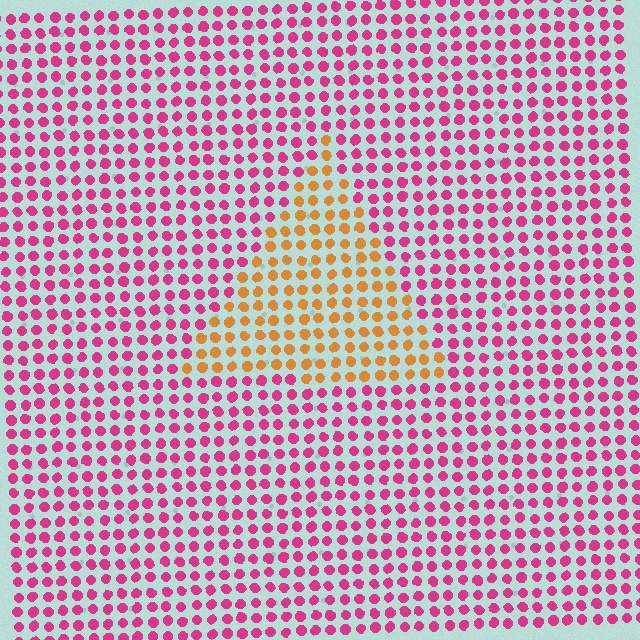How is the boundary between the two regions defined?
The boundary is defined purely by a slight shift in hue (about 60 degrees). Spacing, size, and orientation are identical on both sides.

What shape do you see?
I see a triangle.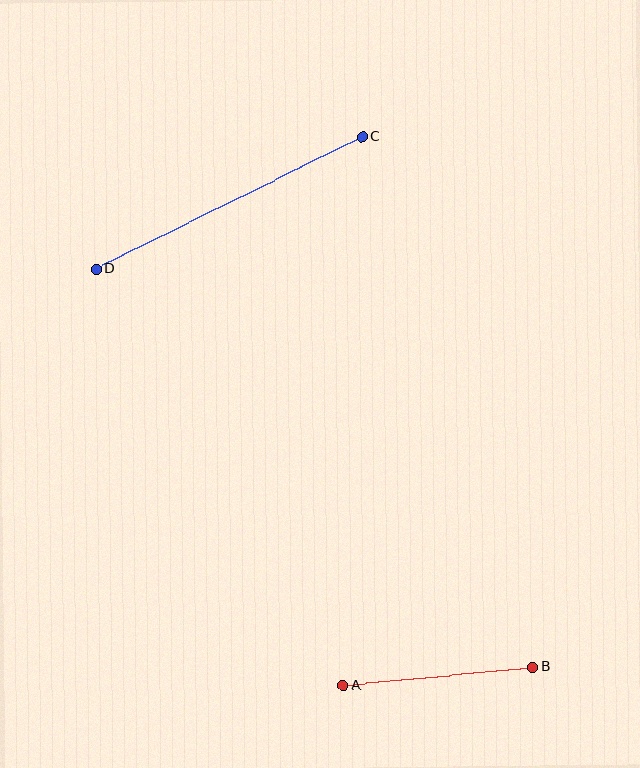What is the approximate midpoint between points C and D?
The midpoint is at approximately (229, 203) pixels.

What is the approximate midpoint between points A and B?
The midpoint is at approximately (438, 676) pixels.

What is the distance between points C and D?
The distance is approximately 297 pixels.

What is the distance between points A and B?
The distance is approximately 191 pixels.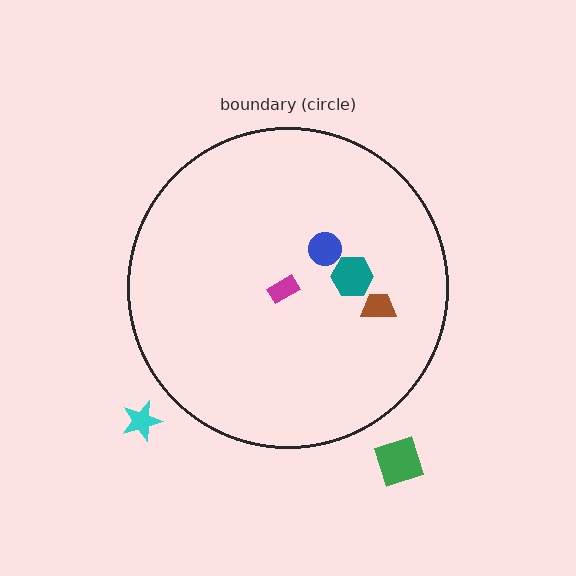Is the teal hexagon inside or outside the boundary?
Inside.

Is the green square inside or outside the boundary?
Outside.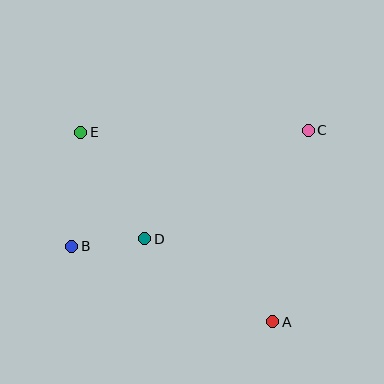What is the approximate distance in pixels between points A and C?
The distance between A and C is approximately 195 pixels.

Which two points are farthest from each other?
Points A and E are farthest from each other.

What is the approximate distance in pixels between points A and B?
The distance between A and B is approximately 215 pixels.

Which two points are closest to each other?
Points B and D are closest to each other.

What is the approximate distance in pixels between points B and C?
The distance between B and C is approximately 264 pixels.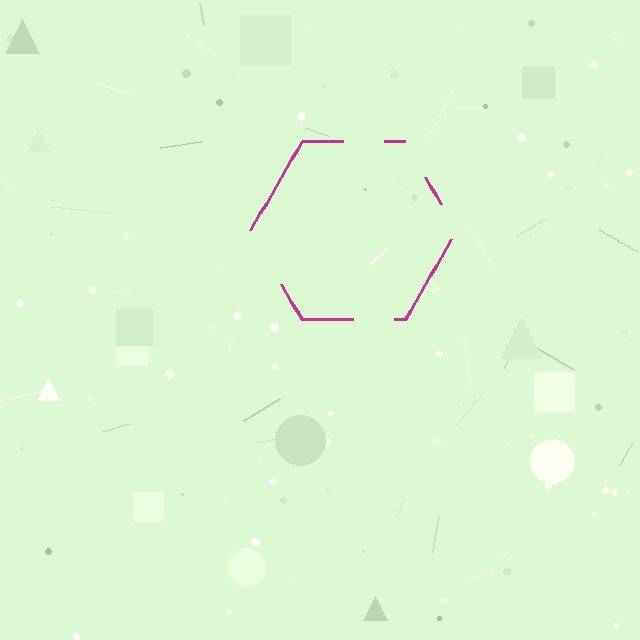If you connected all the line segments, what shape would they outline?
They would outline a hexagon.